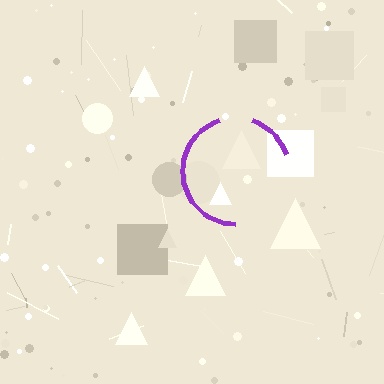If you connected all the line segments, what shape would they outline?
They would outline a circle.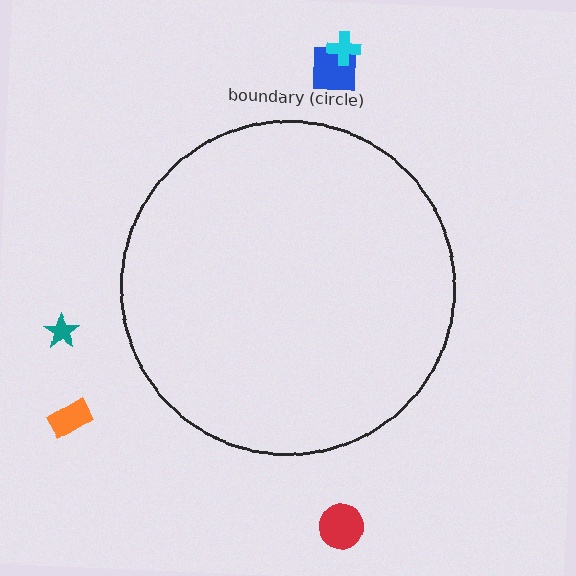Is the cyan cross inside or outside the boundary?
Outside.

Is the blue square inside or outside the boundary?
Outside.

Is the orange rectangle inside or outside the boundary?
Outside.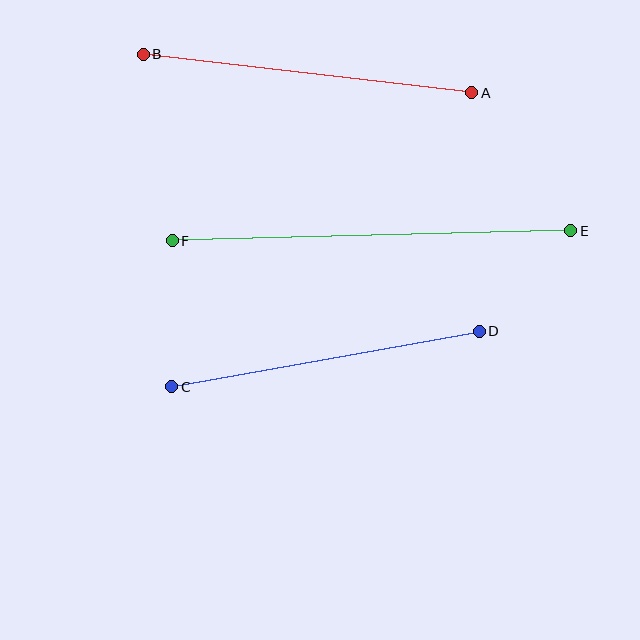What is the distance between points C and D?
The distance is approximately 313 pixels.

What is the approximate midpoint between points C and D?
The midpoint is at approximately (325, 359) pixels.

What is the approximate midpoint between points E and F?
The midpoint is at approximately (372, 236) pixels.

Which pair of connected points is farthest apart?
Points E and F are farthest apart.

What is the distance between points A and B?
The distance is approximately 331 pixels.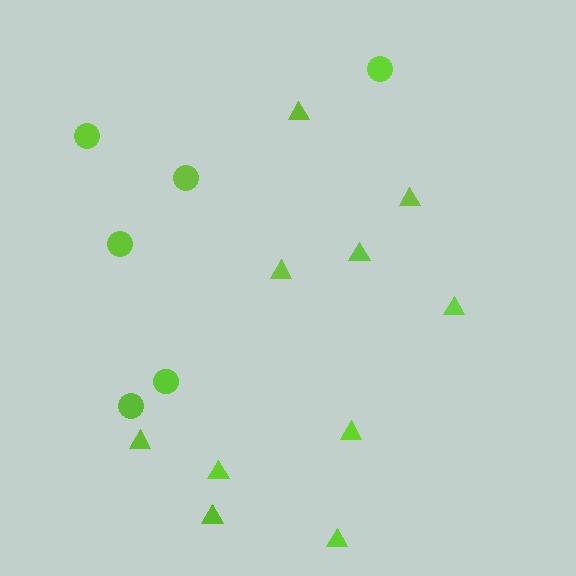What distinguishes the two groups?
There are 2 groups: one group of circles (6) and one group of triangles (10).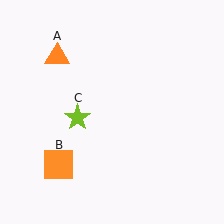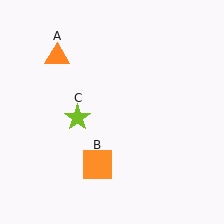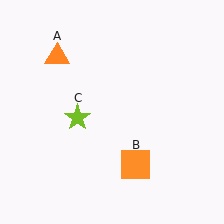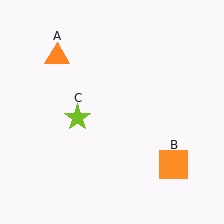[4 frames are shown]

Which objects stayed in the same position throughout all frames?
Orange triangle (object A) and lime star (object C) remained stationary.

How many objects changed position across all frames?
1 object changed position: orange square (object B).